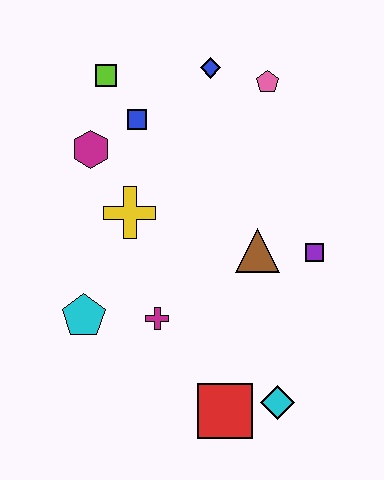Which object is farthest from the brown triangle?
The lime square is farthest from the brown triangle.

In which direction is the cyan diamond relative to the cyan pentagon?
The cyan diamond is to the right of the cyan pentagon.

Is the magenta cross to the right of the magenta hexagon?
Yes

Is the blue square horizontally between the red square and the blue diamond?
No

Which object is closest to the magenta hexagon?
The blue square is closest to the magenta hexagon.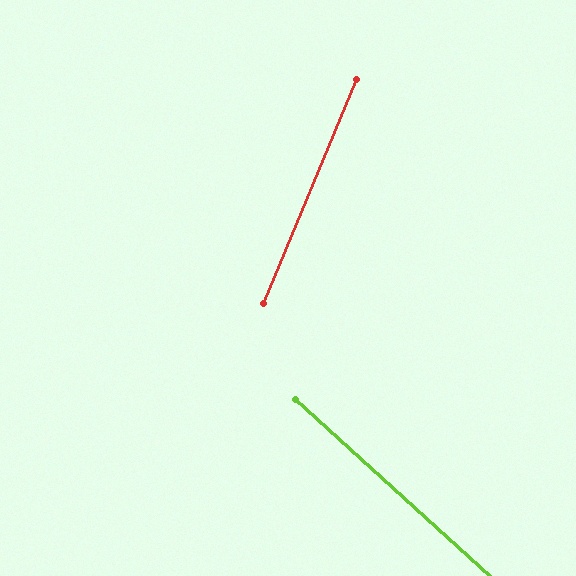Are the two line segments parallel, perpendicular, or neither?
Neither parallel nor perpendicular — they differ by about 70°.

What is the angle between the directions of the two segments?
Approximately 70 degrees.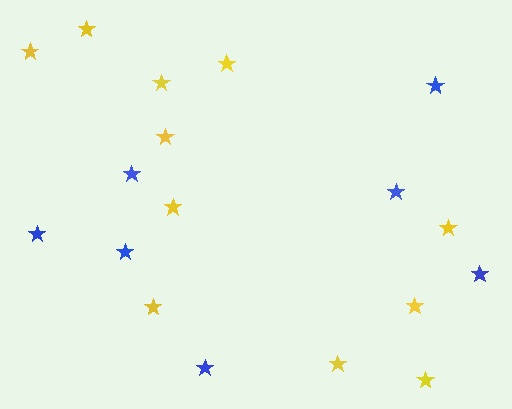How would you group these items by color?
There are 2 groups: one group of yellow stars (11) and one group of blue stars (7).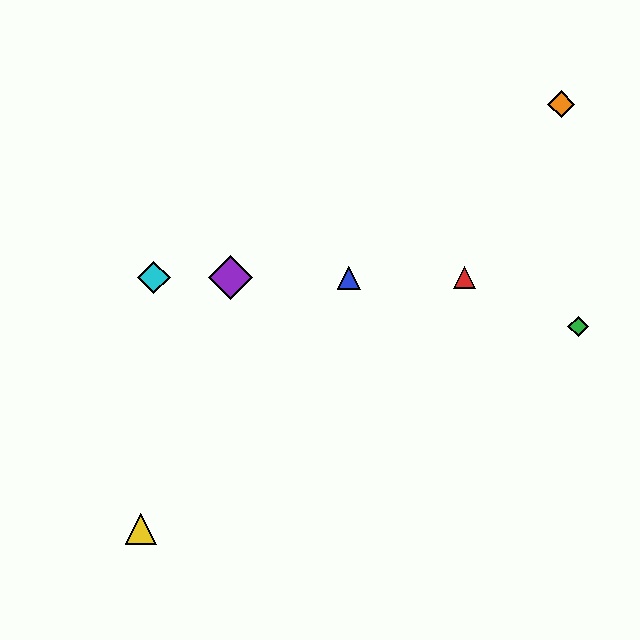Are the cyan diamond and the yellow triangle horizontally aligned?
No, the cyan diamond is at y≈278 and the yellow triangle is at y≈529.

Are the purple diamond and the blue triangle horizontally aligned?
Yes, both are at y≈278.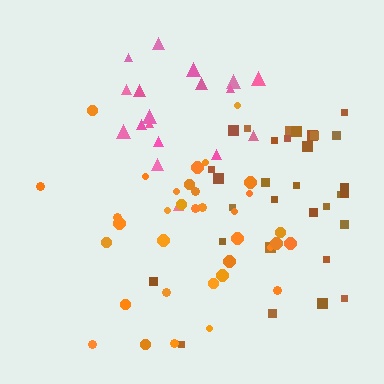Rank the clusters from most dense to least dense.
pink, orange, brown.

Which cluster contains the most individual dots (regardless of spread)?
Orange (35).